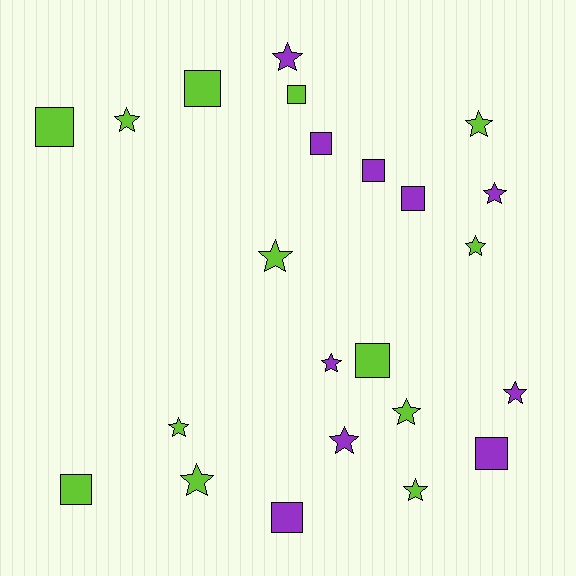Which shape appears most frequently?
Star, with 13 objects.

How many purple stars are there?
There are 5 purple stars.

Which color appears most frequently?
Lime, with 13 objects.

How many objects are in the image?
There are 23 objects.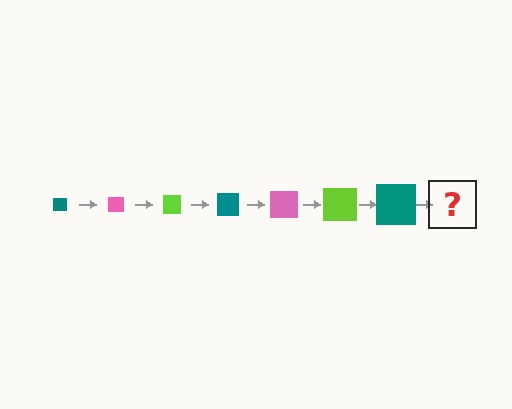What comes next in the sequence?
The next element should be a pink square, larger than the previous one.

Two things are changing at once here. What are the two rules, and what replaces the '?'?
The two rules are that the square grows larger each step and the color cycles through teal, pink, and lime. The '?' should be a pink square, larger than the previous one.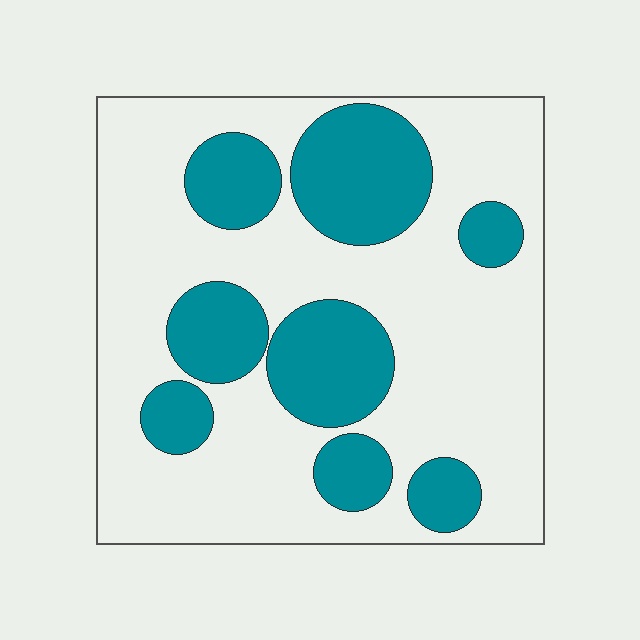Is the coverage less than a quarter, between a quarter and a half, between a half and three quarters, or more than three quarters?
Between a quarter and a half.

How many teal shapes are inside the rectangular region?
8.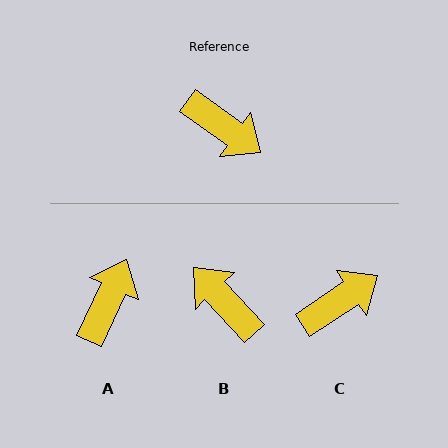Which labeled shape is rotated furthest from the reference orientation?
B, about 169 degrees away.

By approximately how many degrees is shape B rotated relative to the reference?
Approximately 169 degrees counter-clockwise.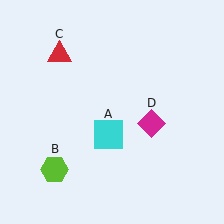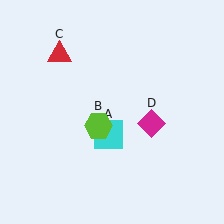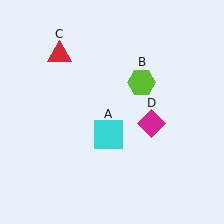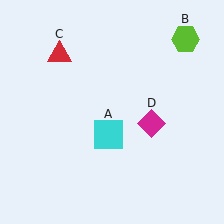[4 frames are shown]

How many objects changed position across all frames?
1 object changed position: lime hexagon (object B).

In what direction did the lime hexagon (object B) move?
The lime hexagon (object B) moved up and to the right.